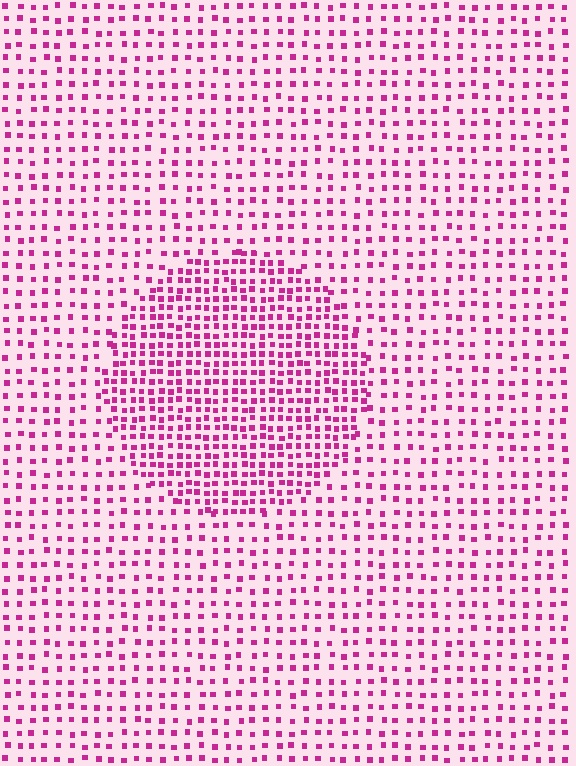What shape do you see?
I see a circle.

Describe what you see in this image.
The image contains small magenta elements arranged at two different densities. A circle-shaped region is visible where the elements are more densely packed than the surrounding area.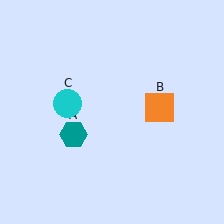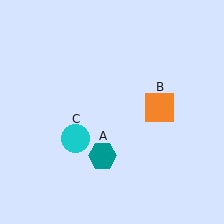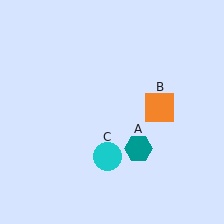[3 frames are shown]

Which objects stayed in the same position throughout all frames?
Orange square (object B) remained stationary.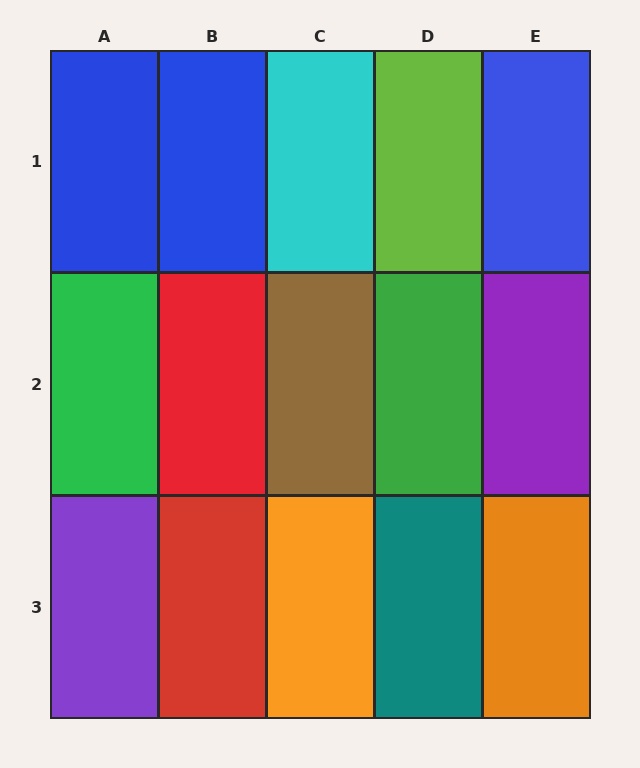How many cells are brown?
1 cell is brown.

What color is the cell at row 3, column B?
Red.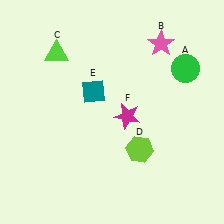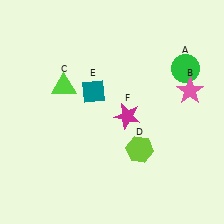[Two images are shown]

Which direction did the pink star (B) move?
The pink star (B) moved down.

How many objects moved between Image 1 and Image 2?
2 objects moved between the two images.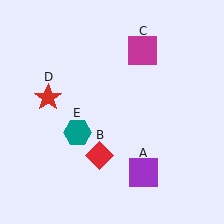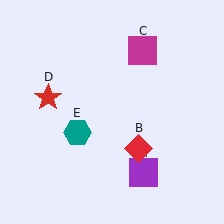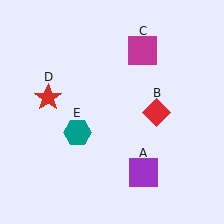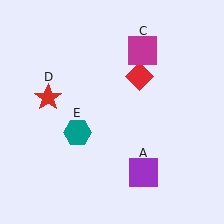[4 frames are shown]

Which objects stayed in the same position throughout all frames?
Purple square (object A) and magenta square (object C) and red star (object D) and teal hexagon (object E) remained stationary.